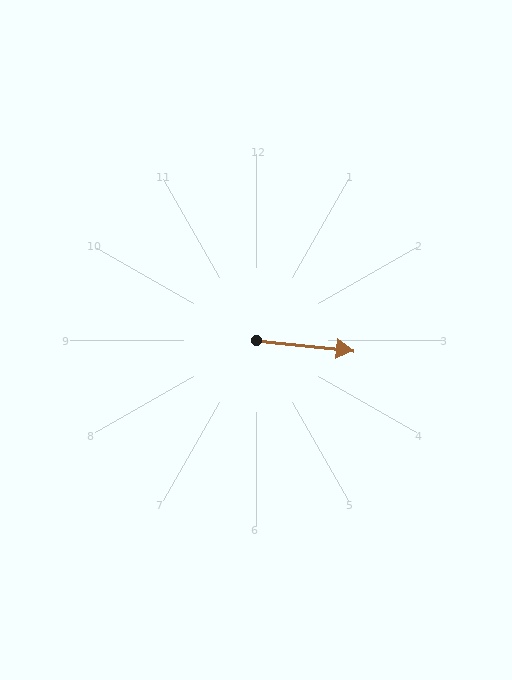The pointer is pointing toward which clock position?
Roughly 3 o'clock.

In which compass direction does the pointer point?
East.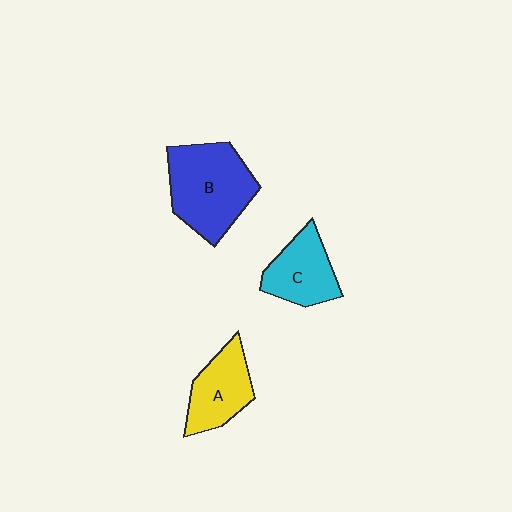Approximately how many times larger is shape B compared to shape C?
Approximately 1.6 times.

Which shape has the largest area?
Shape B (blue).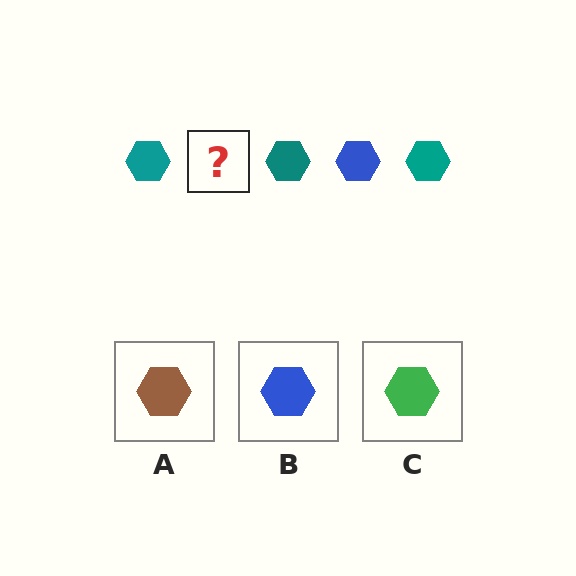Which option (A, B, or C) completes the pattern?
B.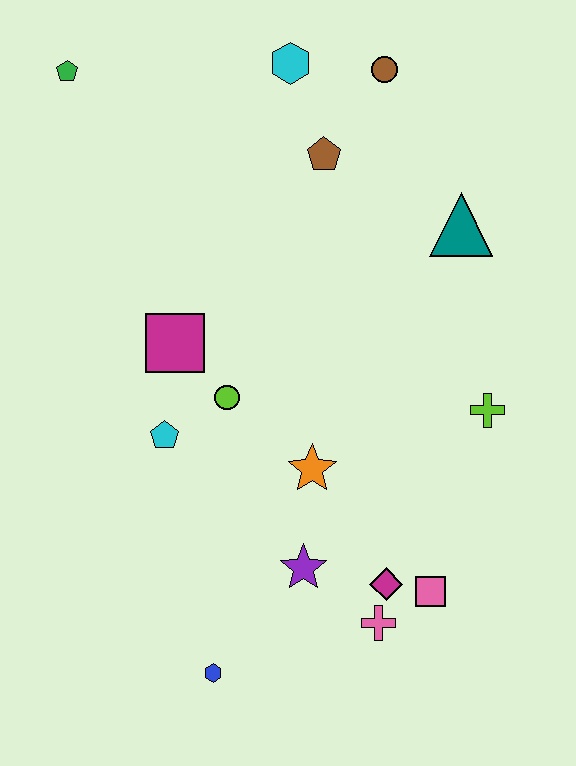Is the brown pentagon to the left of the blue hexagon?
No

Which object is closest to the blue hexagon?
The purple star is closest to the blue hexagon.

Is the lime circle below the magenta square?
Yes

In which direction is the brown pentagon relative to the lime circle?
The brown pentagon is above the lime circle.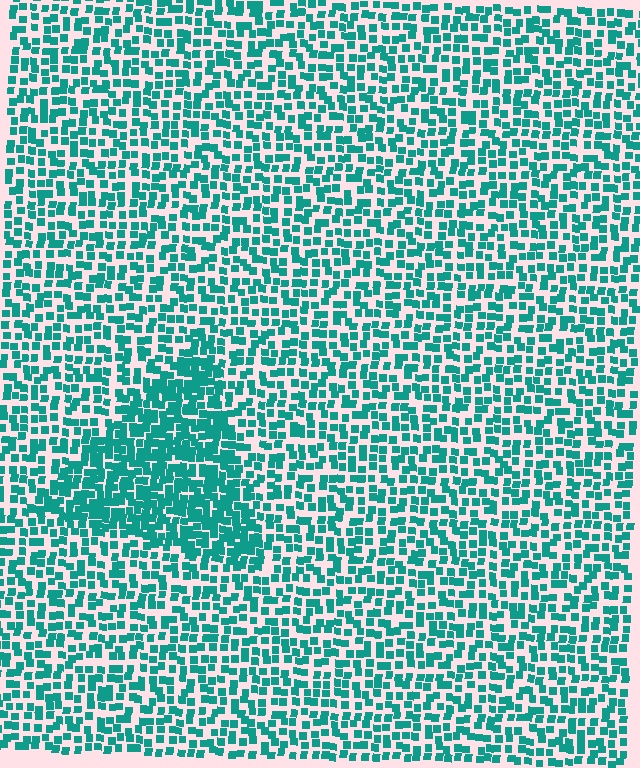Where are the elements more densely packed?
The elements are more densely packed inside the triangle boundary.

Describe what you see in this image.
The image contains small teal elements arranged at two different densities. A triangle-shaped region is visible where the elements are more densely packed than the surrounding area.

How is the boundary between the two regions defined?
The boundary is defined by a change in element density (approximately 1.8x ratio). All elements are the same color, size, and shape.